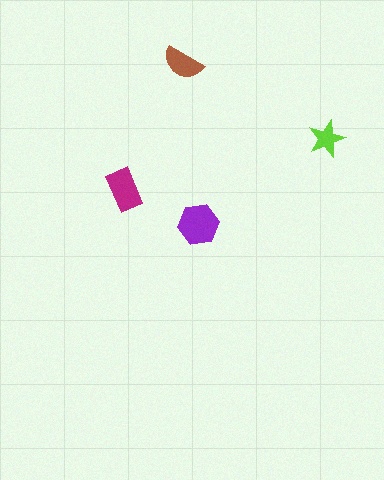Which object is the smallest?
The lime star.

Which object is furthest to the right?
The lime star is rightmost.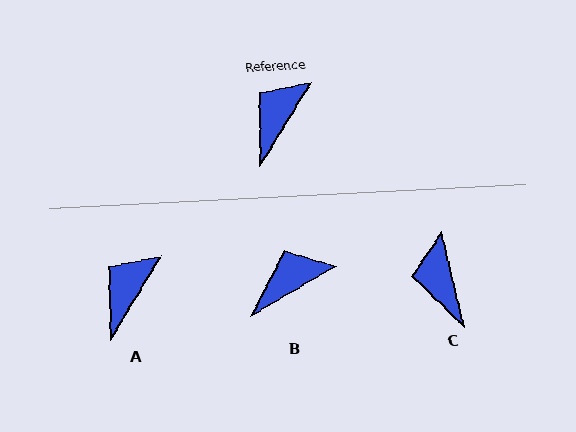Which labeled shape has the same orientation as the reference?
A.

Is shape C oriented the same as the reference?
No, it is off by about 44 degrees.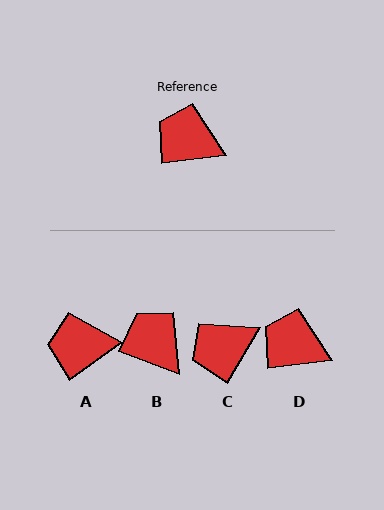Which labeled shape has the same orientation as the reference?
D.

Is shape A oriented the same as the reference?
No, it is off by about 28 degrees.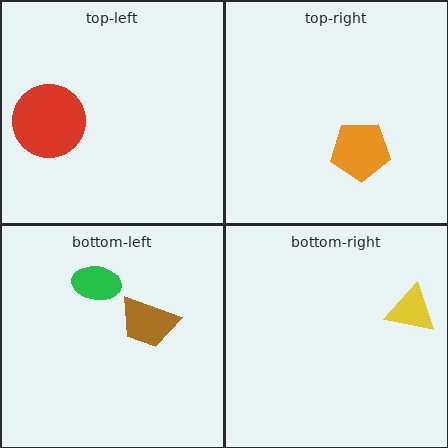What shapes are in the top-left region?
The red circle.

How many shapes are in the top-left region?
1.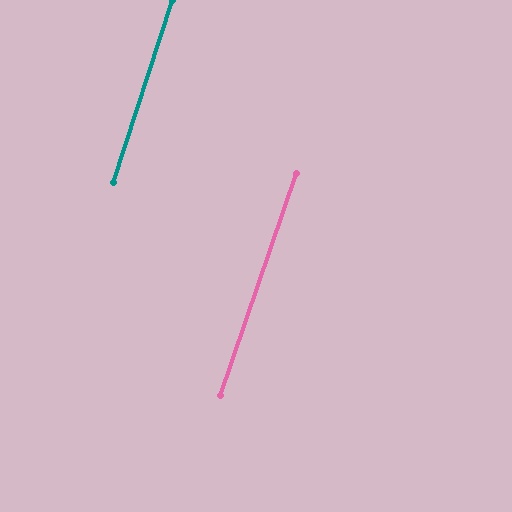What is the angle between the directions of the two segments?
Approximately 1 degree.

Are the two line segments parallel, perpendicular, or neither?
Parallel — their directions differ by only 1.3°.